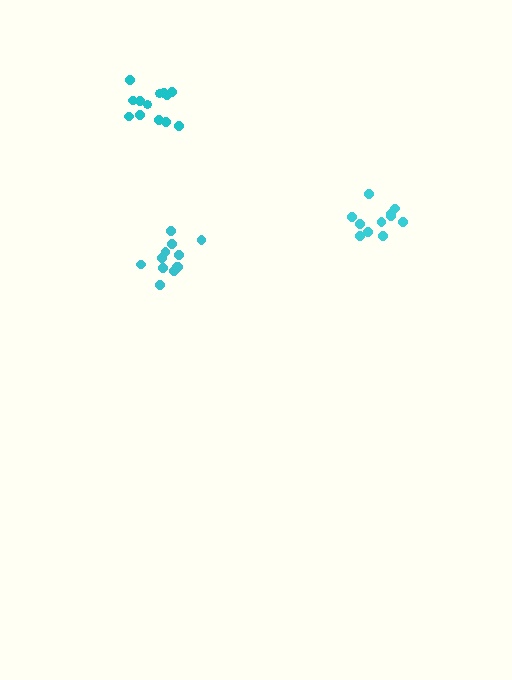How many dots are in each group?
Group 1: 13 dots, Group 2: 12 dots, Group 3: 11 dots (36 total).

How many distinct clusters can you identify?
There are 3 distinct clusters.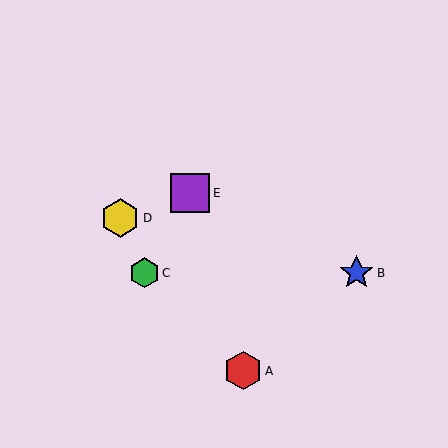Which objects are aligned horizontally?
Objects B, C are aligned horizontally.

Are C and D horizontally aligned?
No, C is at y≈273 and D is at y≈218.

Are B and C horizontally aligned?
Yes, both are at y≈273.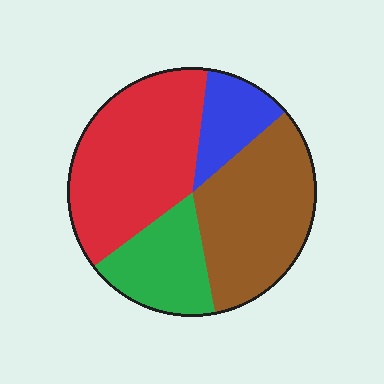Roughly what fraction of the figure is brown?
Brown takes up about one third (1/3) of the figure.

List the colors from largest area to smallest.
From largest to smallest: red, brown, green, blue.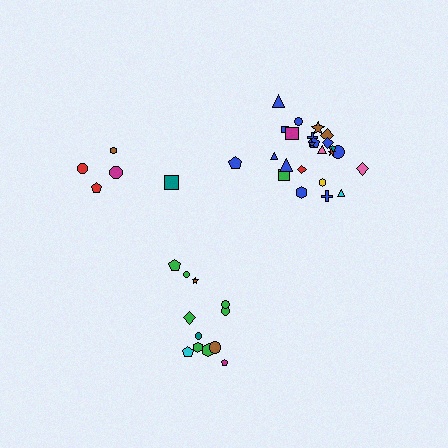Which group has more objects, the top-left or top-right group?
The top-right group.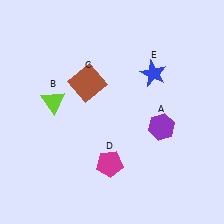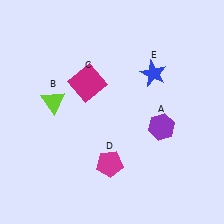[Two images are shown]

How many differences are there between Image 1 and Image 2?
There is 1 difference between the two images.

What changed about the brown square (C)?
In Image 1, C is brown. In Image 2, it changed to magenta.